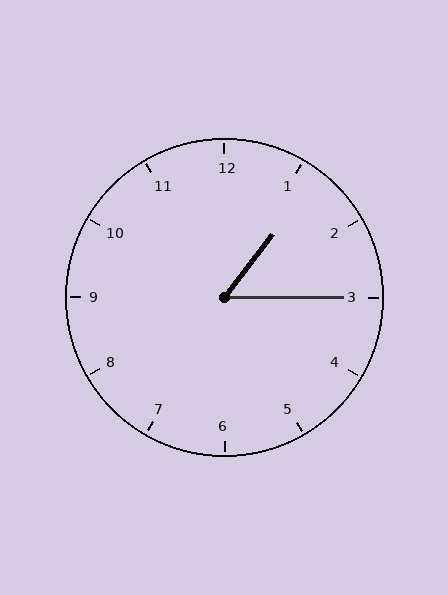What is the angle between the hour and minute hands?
Approximately 52 degrees.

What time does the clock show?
1:15.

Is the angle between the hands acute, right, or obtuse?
It is acute.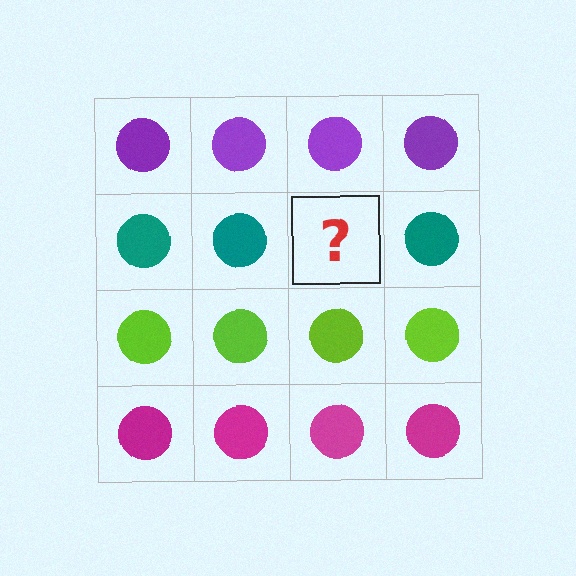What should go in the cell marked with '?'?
The missing cell should contain a teal circle.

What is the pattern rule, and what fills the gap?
The rule is that each row has a consistent color. The gap should be filled with a teal circle.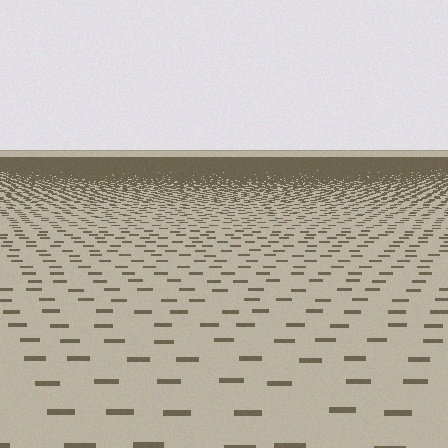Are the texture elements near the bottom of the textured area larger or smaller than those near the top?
Larger. Near the bottom, elements are closer to the viewer and appear at a bigger on-screen size.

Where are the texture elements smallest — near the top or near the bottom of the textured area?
Near the top.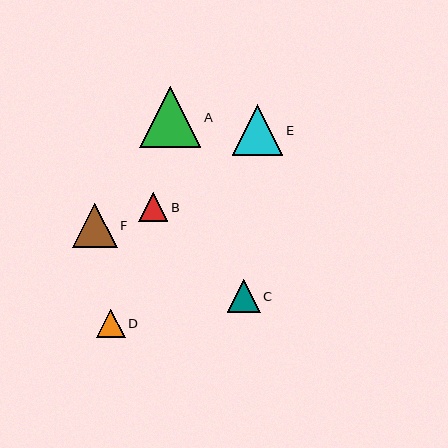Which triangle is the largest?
Triangle A is the largest with a size of approximately 61 pixels.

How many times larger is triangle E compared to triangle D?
Triangle E is approximately 1.8 times the size of triangle D.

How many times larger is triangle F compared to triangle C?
Triangle F is approximately 1.3 times the size of triangle C.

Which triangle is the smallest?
Triangle D is the smallest with a size of approximately 28 pixels.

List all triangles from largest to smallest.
From largest to smallest: A, E, F, C, B, D.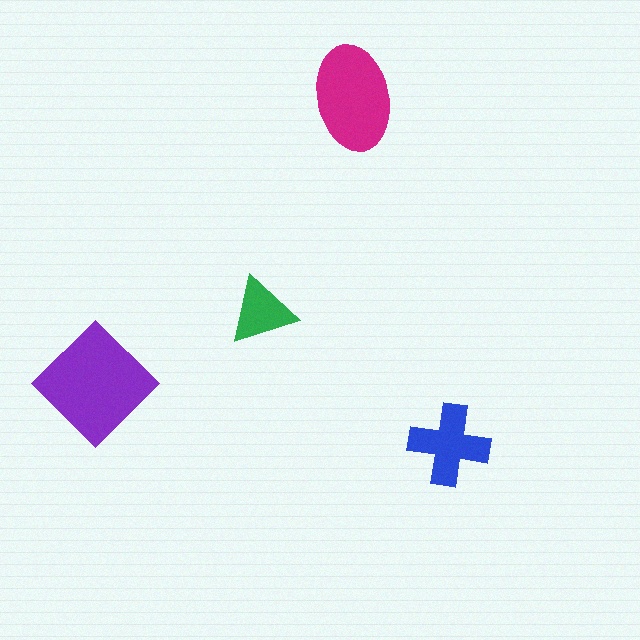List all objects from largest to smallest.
The purple diamond, the magenta ellipse, the blue cross, the green triangle.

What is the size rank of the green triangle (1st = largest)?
4th.